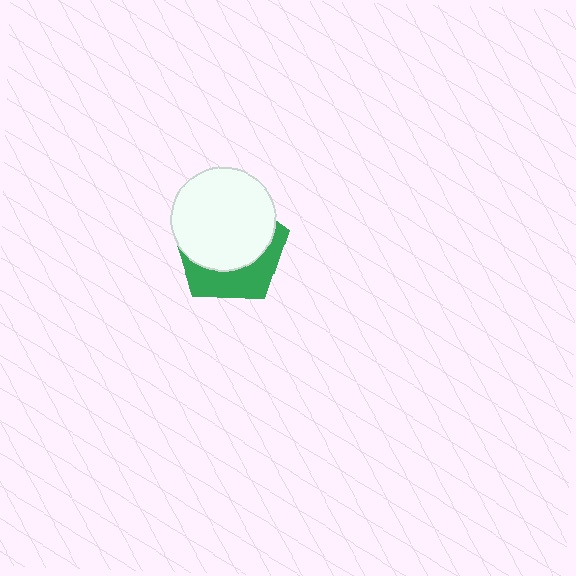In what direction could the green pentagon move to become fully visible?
The green pentagon could move down. That would shift it out from behind the white circle entirely.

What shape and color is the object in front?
The object in front is a white circle.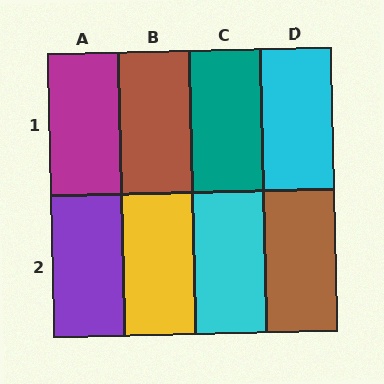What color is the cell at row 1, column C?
Teal.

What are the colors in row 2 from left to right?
Purple, yellow, cyan, brown.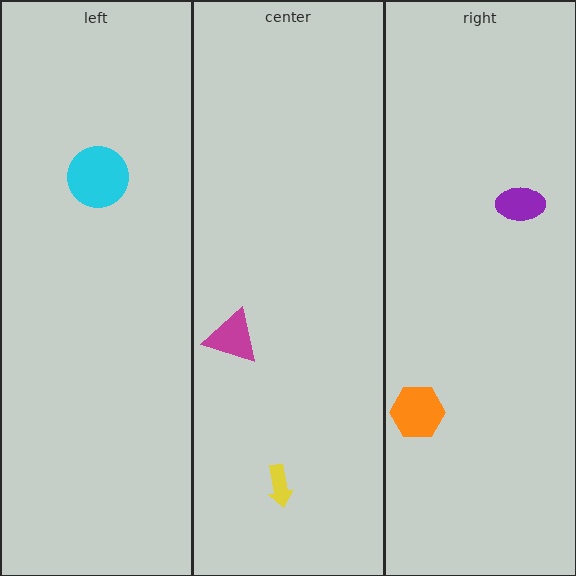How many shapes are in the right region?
2.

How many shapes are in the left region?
1.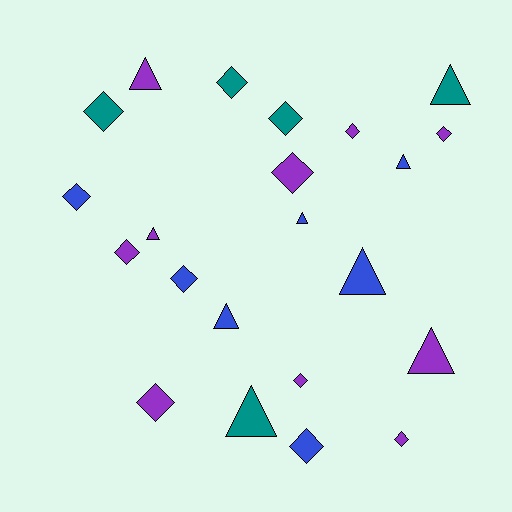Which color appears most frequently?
Purple, with 10 objects.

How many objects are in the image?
There are 22 objects.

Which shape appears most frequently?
Diamond, with 13 objects.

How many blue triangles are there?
There are 4 blue triangles.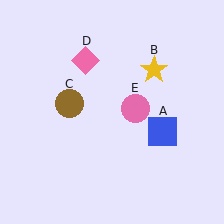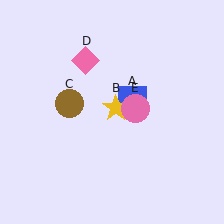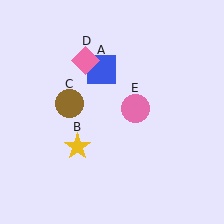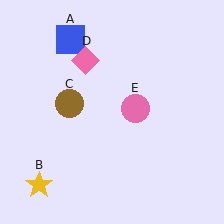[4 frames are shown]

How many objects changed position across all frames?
2 objects changed position: blue square (object A), yellow star (object B).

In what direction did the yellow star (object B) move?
The yellow star (object B) moved down and to the left.